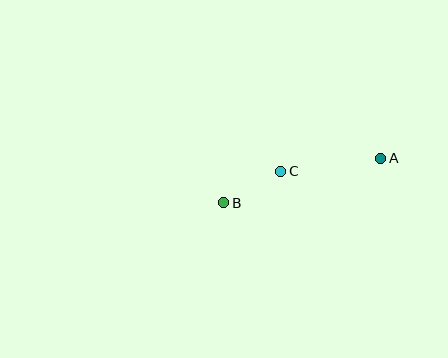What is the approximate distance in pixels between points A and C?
The distance between A and C is approximately 101 pixels.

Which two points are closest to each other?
Points B and C are closest to each other.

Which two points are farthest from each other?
Points A and B are farthest from each other.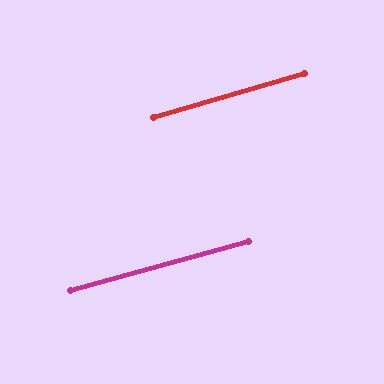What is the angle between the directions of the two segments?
Approximately 1 degree.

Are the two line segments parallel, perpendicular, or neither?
Parallel — their directions differ by only 1.0°.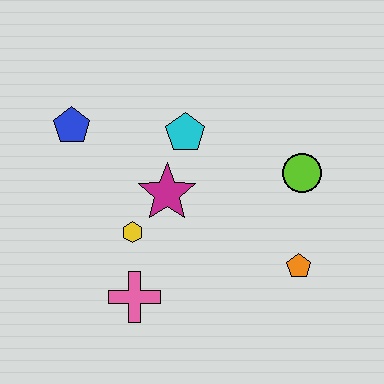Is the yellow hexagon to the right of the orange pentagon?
No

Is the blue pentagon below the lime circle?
No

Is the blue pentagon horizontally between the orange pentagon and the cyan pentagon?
No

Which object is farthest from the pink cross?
The lime circle is farthest from the pink cross.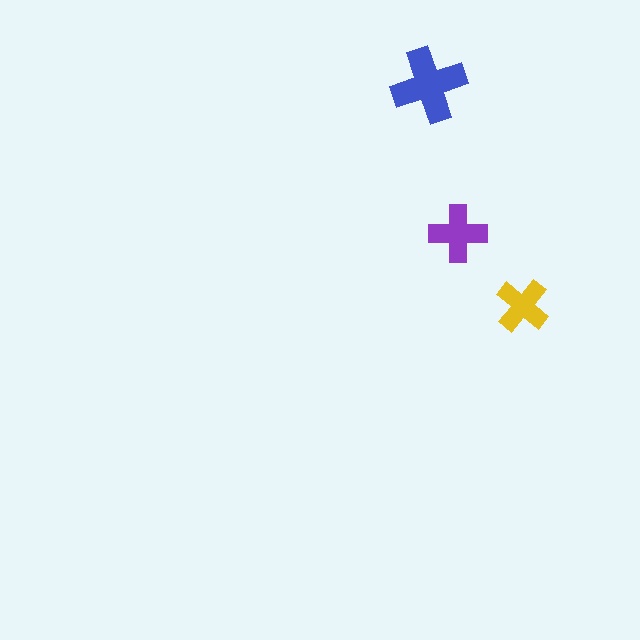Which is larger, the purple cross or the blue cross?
The blue one.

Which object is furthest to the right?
The yellow cross is rightmost.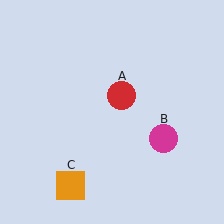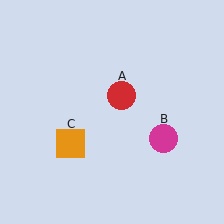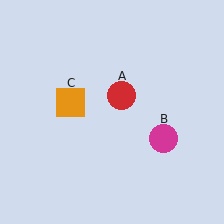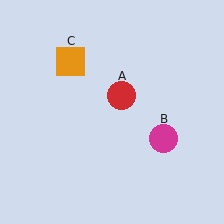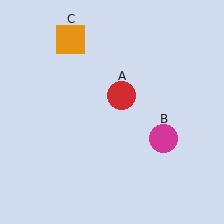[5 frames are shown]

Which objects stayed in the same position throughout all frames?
Red circle (object A) and magenta circle (object B) remained stationary.